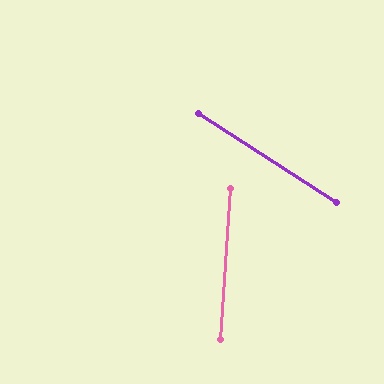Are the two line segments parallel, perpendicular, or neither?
Neither parallel nor perpendicular — they differ by about 61°.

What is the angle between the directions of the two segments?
Approximately 61 degrees.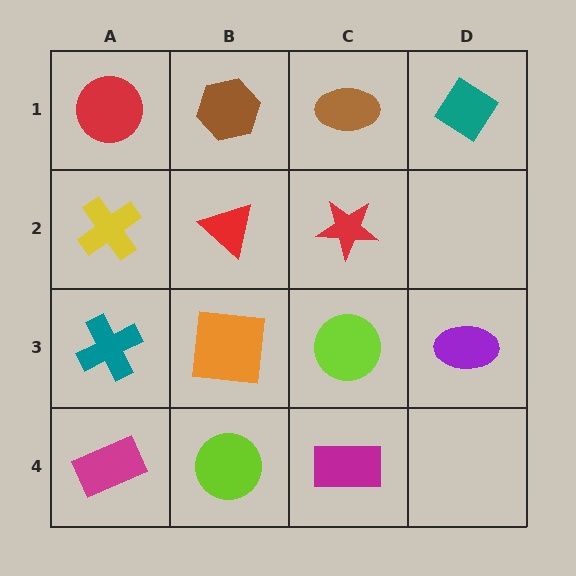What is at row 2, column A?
A yellow cross.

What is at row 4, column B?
A lime circle.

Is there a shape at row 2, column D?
No, that cell is empty.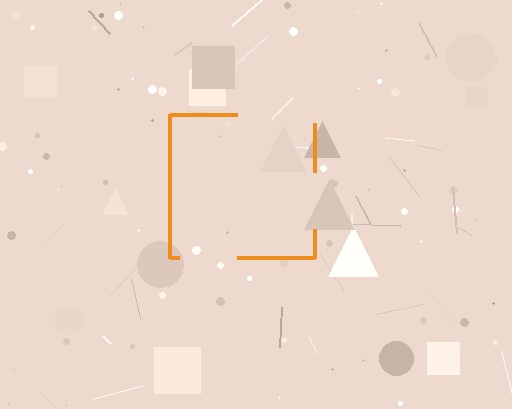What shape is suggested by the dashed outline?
The dashed outline suggests a square.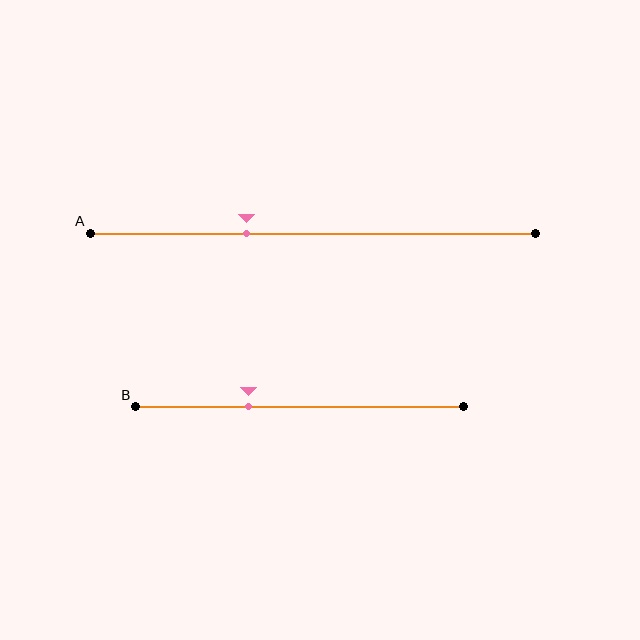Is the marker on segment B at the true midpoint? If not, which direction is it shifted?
No, the marker on segment B is shifted to the left by about 16% of the segment length.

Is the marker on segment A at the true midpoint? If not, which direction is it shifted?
No, the marker on segment A is shifted to the left by about 15% of the segment length.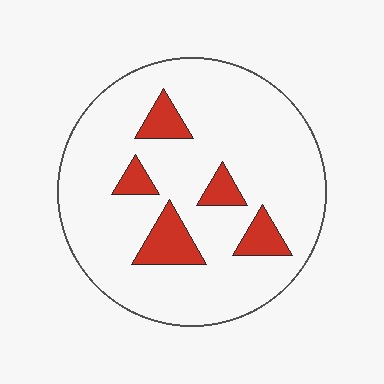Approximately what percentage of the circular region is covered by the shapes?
Approximately 15%.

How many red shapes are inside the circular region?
5.